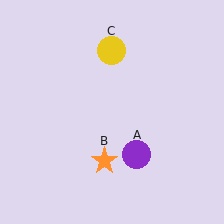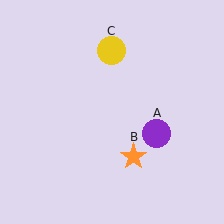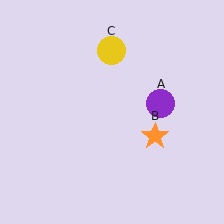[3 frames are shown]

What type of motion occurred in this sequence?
The purple circle (object A), orange star (object B) rotated counterclockwise around the center of the scene.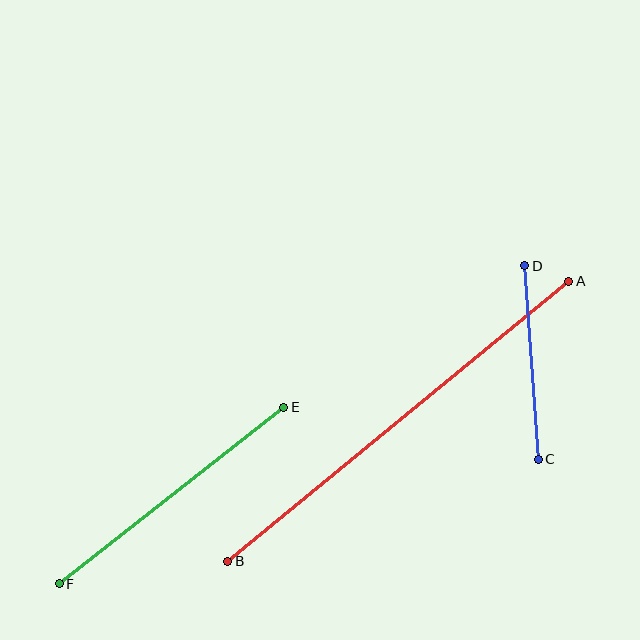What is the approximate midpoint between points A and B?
The midpoint is at approximately (398, 421) pixels.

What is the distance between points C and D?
The distance is approximately 194 pixels.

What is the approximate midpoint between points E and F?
The midpoint is at approximately (171, 495) pixels.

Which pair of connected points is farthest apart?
Points A and B are farthest apart.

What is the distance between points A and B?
The distance is approximately 441 pixels.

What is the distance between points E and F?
The distance is approximately 286 pixels.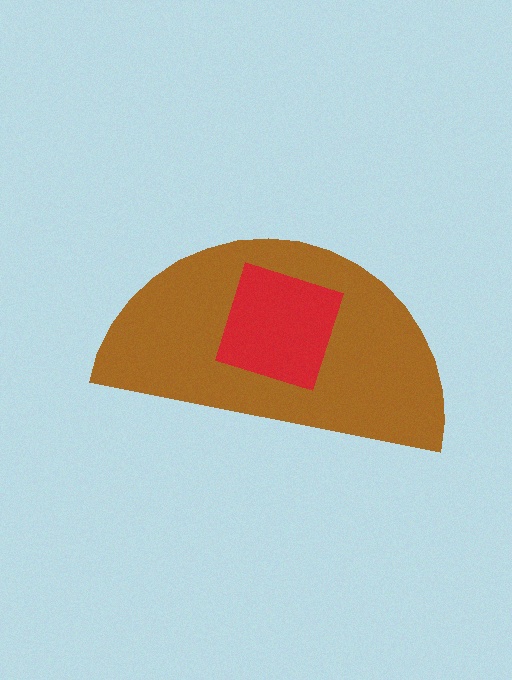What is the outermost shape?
The brown semicircle.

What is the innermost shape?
The red diamond.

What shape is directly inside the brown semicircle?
The red diamond.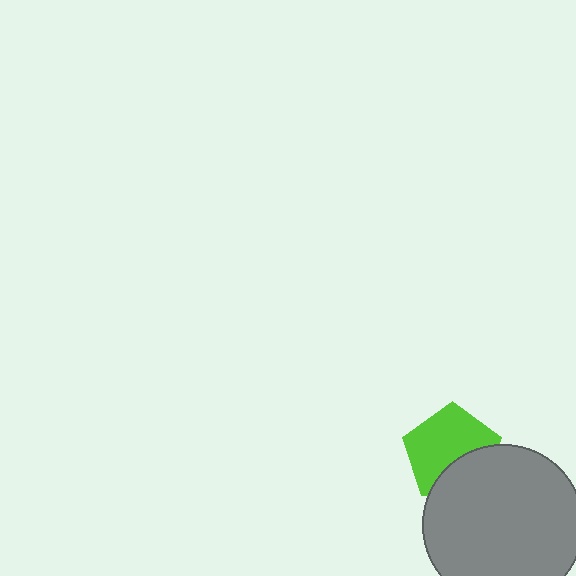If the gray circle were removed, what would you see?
You would see the complete lime pentagon.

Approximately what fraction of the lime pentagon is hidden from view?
Roughly 34% of the lime pentagon is hidden behind the gray circle.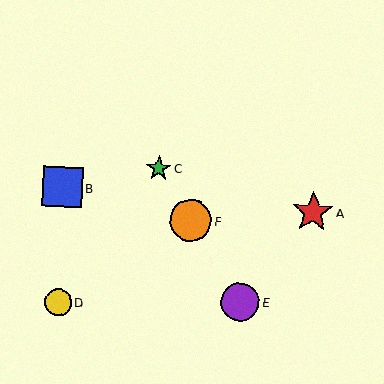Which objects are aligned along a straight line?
Objects C, E, F are aligned along a straight line.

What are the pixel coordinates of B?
Object B is at (63, 187).